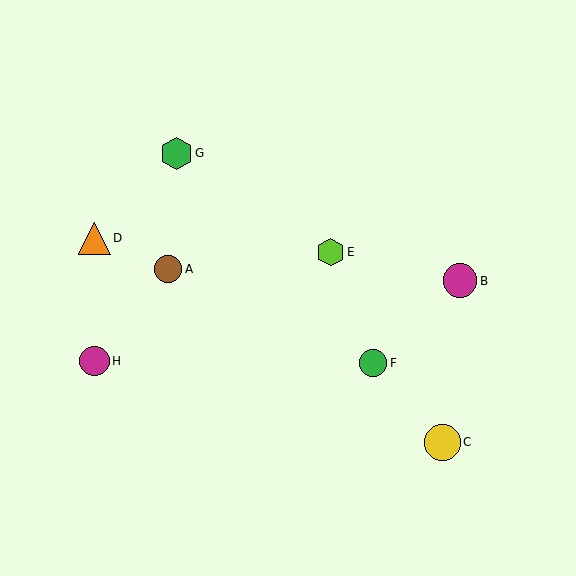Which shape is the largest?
The yellow circle (labeled C) is the largest.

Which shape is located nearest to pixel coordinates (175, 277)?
The brown circle (labeled A) at (168, 269) is nearest to that location.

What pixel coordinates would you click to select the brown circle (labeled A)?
Click at (168, 269) to select the brown circle A.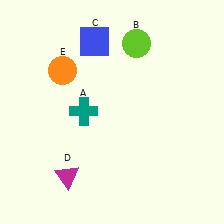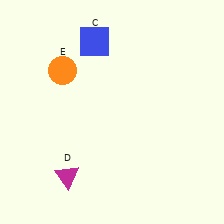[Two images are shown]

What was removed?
The lime circle (B), the teal cross (A) were removed in Image 2.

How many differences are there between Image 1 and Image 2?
There are 2 differences between the two images.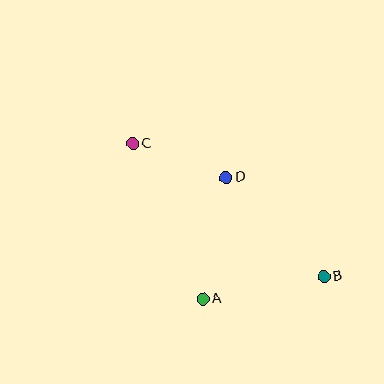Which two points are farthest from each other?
Points B and C are farthest from each other.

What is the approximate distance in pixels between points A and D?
The distance between A and D is approximately 123 pixels.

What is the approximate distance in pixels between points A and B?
The distance between A and B is approximately 123 pixels.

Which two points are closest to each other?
Points C and D are closest to each other.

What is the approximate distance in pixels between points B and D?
The distance between B and D is approximately 139 pixels.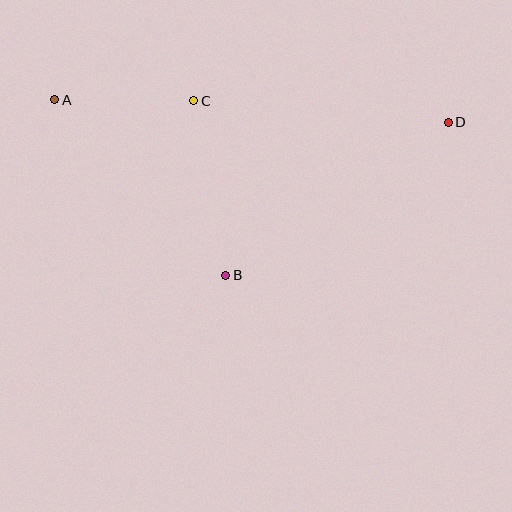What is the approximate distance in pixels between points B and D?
The distance between B and D is approximately 270 pixels.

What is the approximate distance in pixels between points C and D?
The distance between C and D is approximately 255 pixels.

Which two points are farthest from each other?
Points A and D are farthest from each other.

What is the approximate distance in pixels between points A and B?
The distance between A and B is approximately 245 pixels.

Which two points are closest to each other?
Points A and C are closest to each other.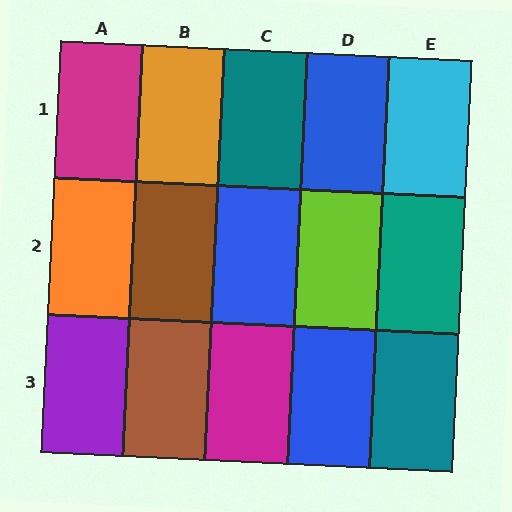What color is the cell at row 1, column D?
Blue.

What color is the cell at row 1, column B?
Orange.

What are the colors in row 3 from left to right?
Purple, brown, magenta, blue, teal.